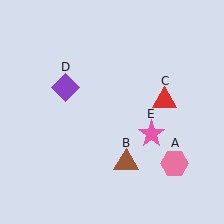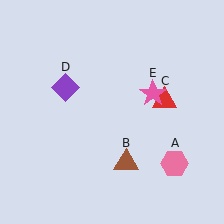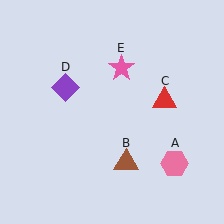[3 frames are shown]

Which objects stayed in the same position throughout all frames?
Pink hexagon (object A) and brown triangle (object B) and red triangle (object C) and purple diamond (object D) remained stationary.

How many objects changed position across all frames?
1 object changed position: pink star (object E).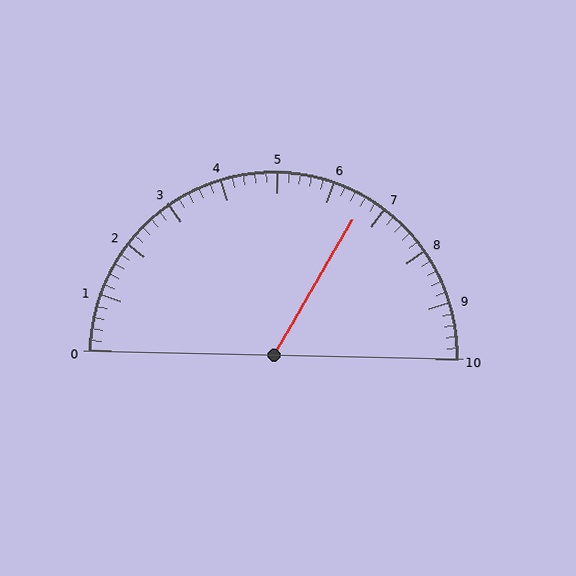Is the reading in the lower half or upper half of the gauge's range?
The reading is in the upper half of the range (0 to 10).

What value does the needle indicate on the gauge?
The needle indicates approximately 6.6.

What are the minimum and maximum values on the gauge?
The gauge ranges from 0 to 10.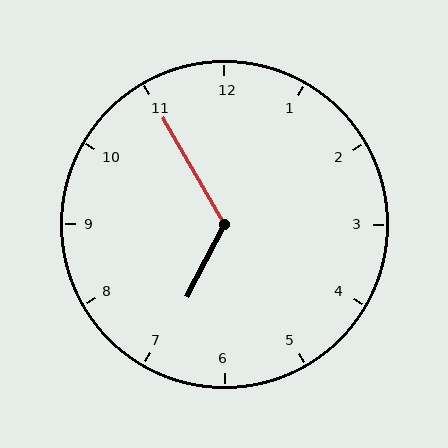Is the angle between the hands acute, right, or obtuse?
It is obtuse.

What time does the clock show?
6:55.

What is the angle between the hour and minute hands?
Approximately 122 degrees.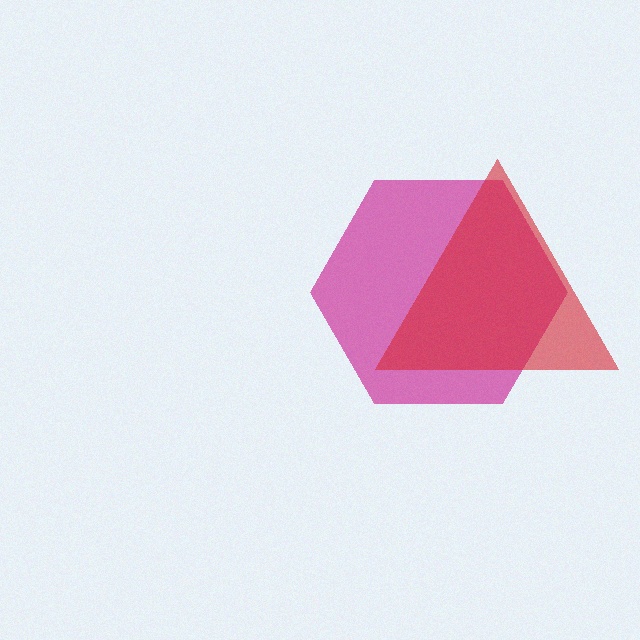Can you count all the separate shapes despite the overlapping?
Yes, there are 2 separate shapes.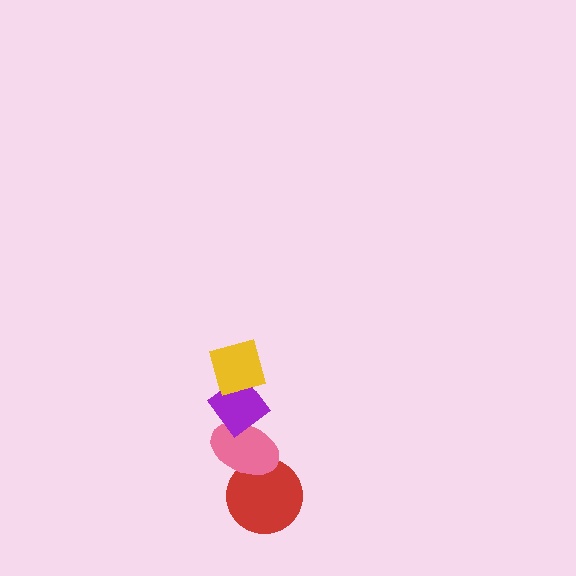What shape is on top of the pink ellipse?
The purple diamond is on top of the pink ellipse.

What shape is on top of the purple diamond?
The yellow diamond is on top of the purple diamond.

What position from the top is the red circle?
The red circle is 4th from the top.